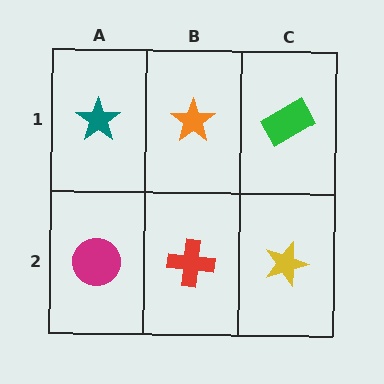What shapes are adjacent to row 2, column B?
An orange star (row 1, column B), a magenta circle (row 2, column A), a yellow star (row 2, column C).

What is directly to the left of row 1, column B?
A teal star.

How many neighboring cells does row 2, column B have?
3.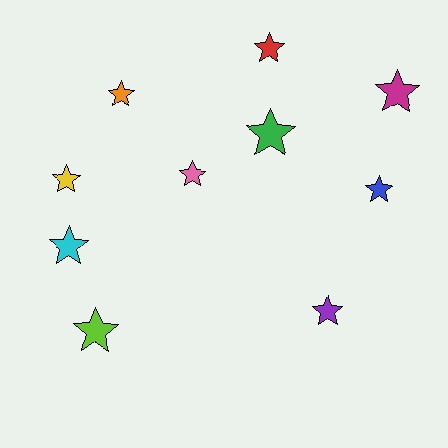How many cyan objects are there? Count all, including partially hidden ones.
There is 1 cyan object.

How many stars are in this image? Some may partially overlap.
There are 10 stars.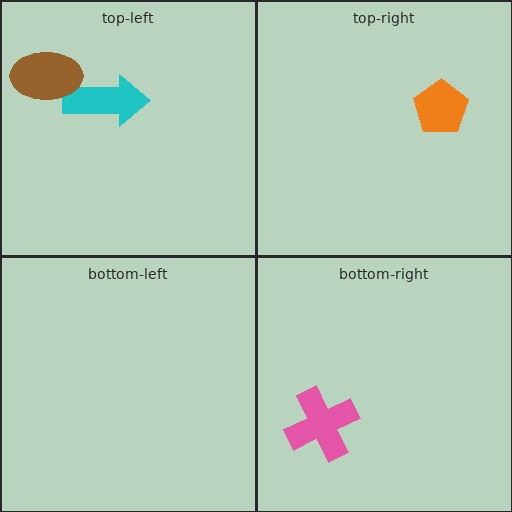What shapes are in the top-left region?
The cyan arrow, the brown ellipse.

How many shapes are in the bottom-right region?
1.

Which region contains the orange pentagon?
The top-right region.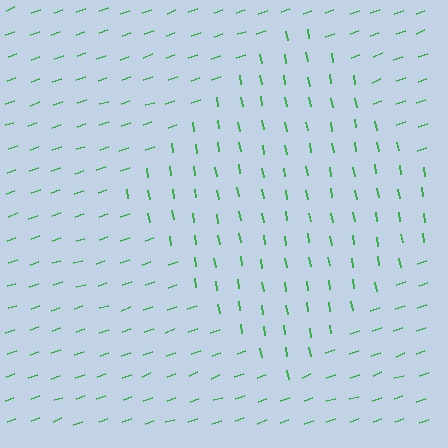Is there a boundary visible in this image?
Yes, there is a texture boundary formed by a change in line orientation.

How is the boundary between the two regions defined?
The boundary is defined purely by a change in line orientation (approximately 80 degrees difference). All lines are the same color and thickness.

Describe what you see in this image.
The image is filled with small green line segments. A diamond region in the image has lines oriented differently from the surrounding lines, creating a visible texture boundary.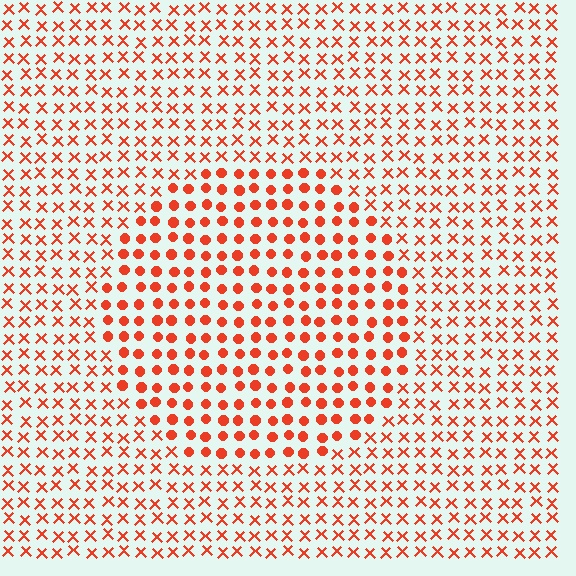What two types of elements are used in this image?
The image uses circles inside the circle region and X marks outside it.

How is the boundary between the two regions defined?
The boundary is defined by a change in element shape: circles inside vs. X marks outside. All elements share the same color and spacing.